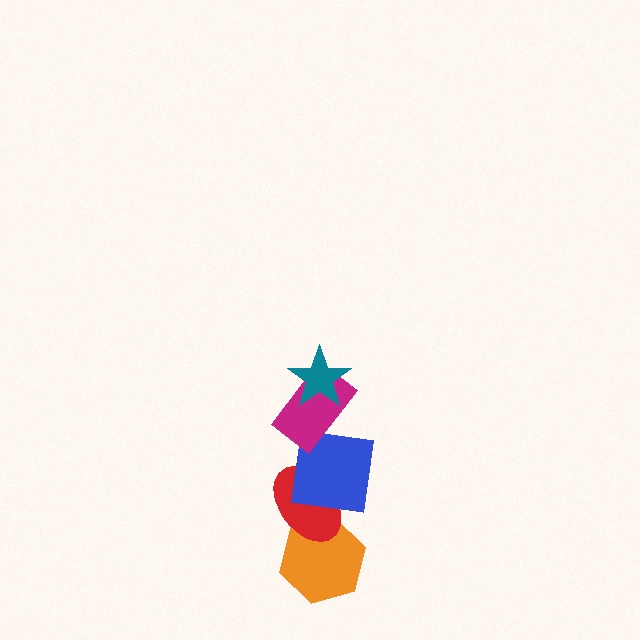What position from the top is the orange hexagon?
The orange hexagon is 5th from the top.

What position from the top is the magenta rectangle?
The magenta rectangle is 2nd from the top.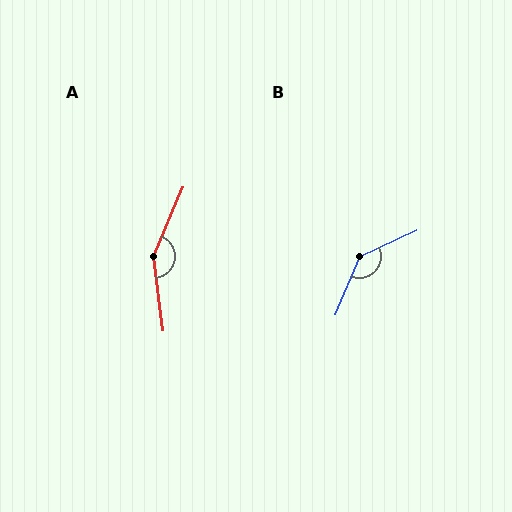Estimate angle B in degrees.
Approximately 138 degrees.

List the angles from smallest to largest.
B (138°), A (150°).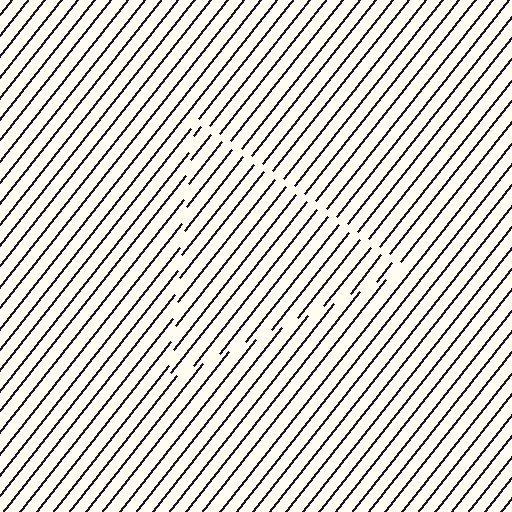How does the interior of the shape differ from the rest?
The interior of the shape contains the same grating, shifted by half a period — the contour is defined by the phase discontinuity where line-ends from the inner and outer gratings abut.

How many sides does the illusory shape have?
3 sides — the line-ends trace a triangle.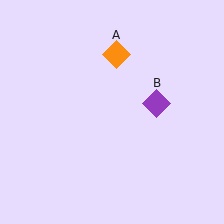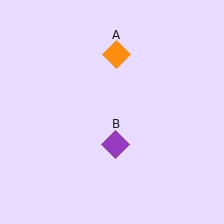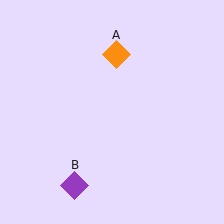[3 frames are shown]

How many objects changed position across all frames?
1 object changed position: purple diamond (object B).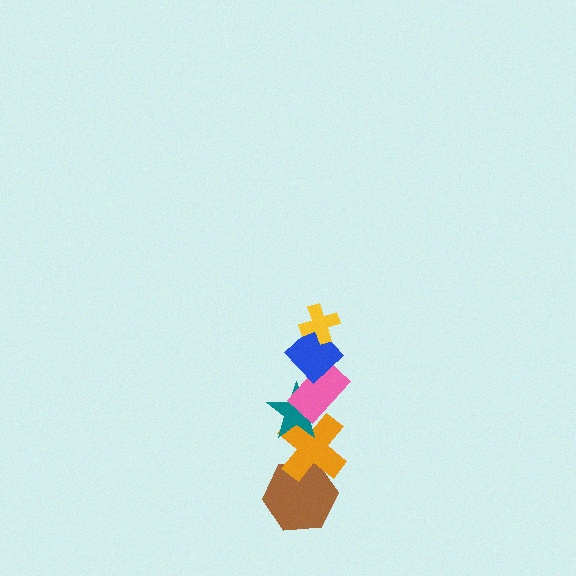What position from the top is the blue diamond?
The blue diamond is 2nd from the top.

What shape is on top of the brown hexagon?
The orange cross is on top of the brown hexagon.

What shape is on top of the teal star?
The pink rectangle is on top of the teal star.